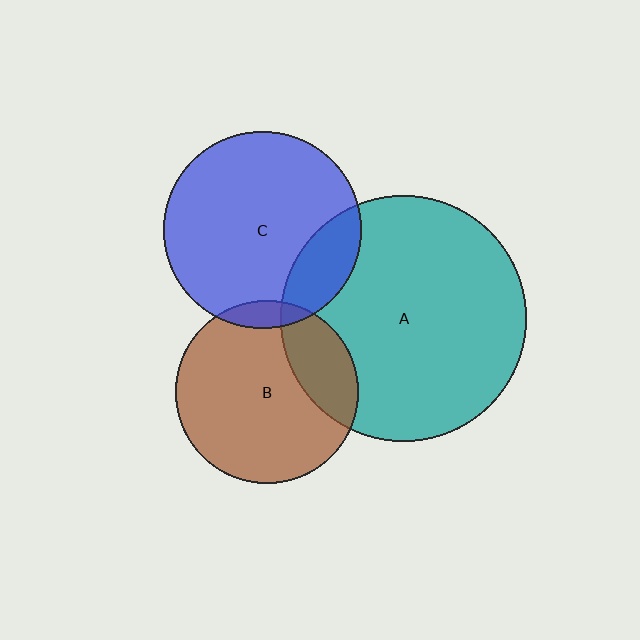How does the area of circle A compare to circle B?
Approximately 1.8 times.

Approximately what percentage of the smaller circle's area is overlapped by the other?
Approximately 5%.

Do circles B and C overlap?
Yes.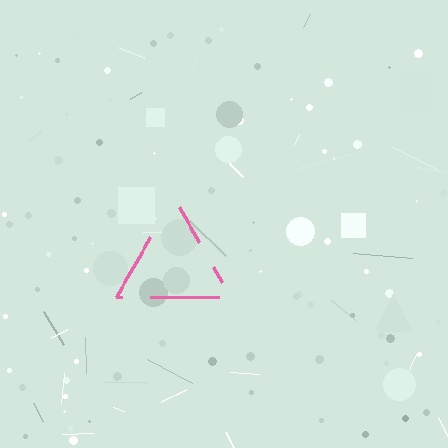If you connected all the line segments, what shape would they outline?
They would outline a triangle.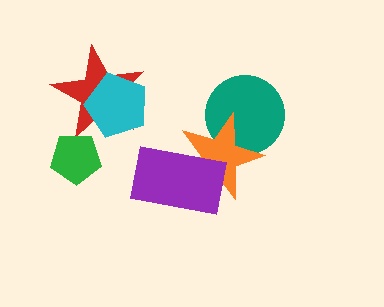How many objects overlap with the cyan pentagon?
1 object overlaps with the cyan pentagon.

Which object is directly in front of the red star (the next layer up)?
The cyan pentagon is directly in front of the red star.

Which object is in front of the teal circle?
The orange star is in front of the teal circle.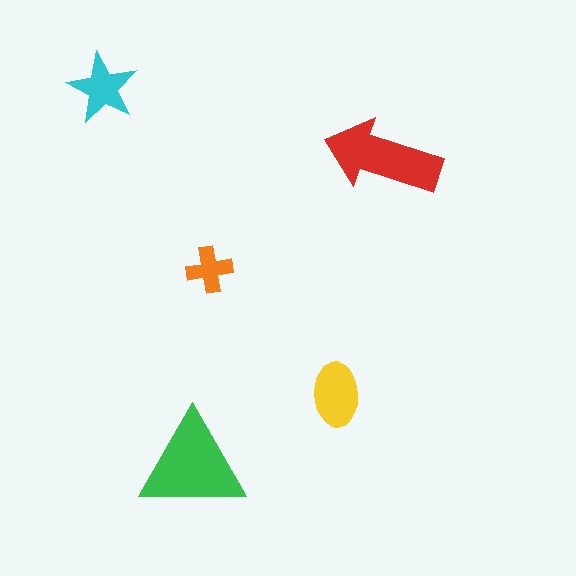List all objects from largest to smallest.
The green triangle, the red arrow, the yellow ellipse, the cyan star, the orange cross.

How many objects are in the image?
There are 5 objects in the image.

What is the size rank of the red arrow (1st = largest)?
2nd.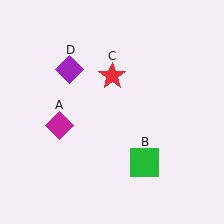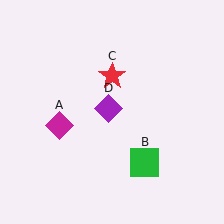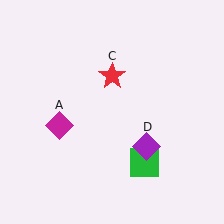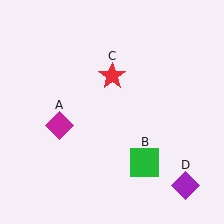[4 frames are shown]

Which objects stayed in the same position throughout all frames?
Magenta diamond (object A) and green square (object B) and red star (object C) remained stationary.